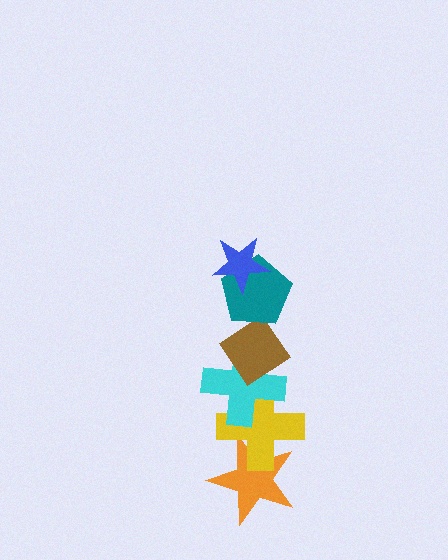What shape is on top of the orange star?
The yellow cross is on top of the orange star.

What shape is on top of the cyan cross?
The brown diamond is on top of the cyan cross.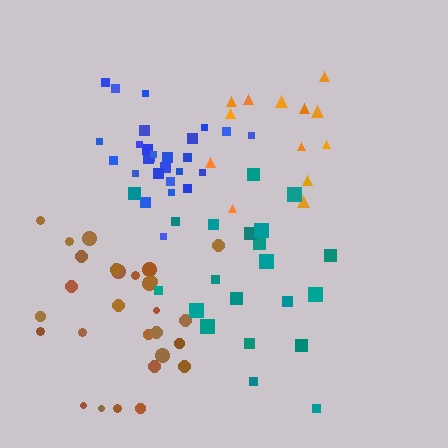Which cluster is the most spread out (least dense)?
Teal.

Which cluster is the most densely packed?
Blue.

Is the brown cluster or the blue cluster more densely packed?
Blue.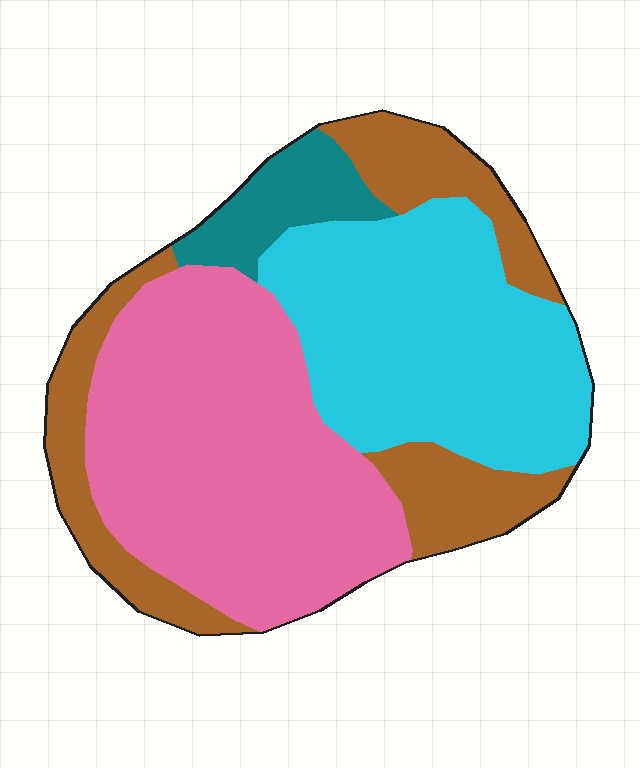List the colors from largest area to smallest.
From largest to smallest: pink, cyan, brown, teal.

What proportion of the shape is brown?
Brown takes up about one quarter (1/4) of the shape.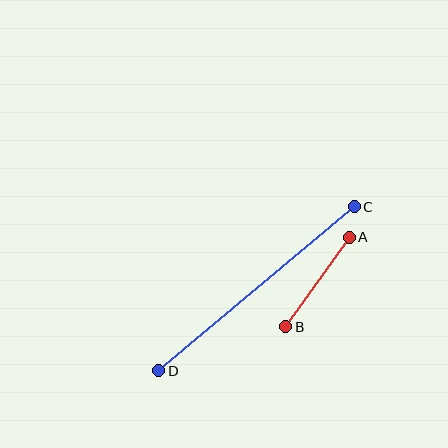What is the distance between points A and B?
The distance is approximately 110 pixels.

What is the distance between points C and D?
The distance is approximately 255 pixels.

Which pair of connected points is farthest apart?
Points C and D are farthest apart.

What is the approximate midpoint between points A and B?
The midpoint is at approximately (317, 282) pixels.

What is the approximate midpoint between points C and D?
The midpoint is at approximately (257, 289) pixels.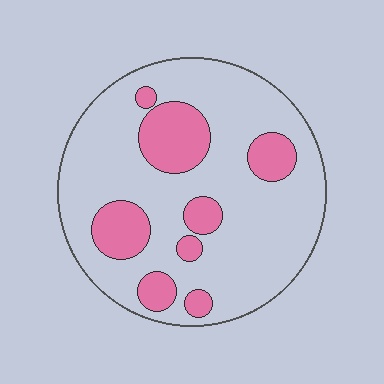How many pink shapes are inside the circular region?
8.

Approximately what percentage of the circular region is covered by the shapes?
Approximately 25%.